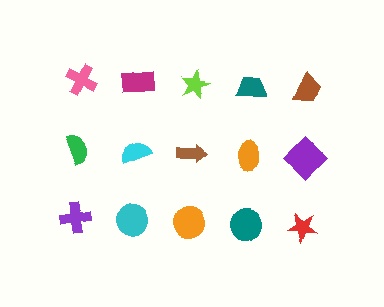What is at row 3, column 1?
A purple cross.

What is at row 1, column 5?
A brown trapezoid.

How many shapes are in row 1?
5 shapes.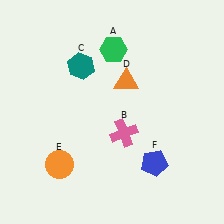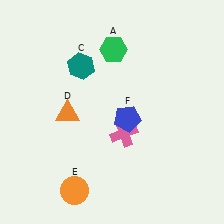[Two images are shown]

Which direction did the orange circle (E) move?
The orange circle (E) moved down.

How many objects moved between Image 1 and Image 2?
3 objects moved between the two images.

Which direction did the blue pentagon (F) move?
The blue pentagon (F) moved up.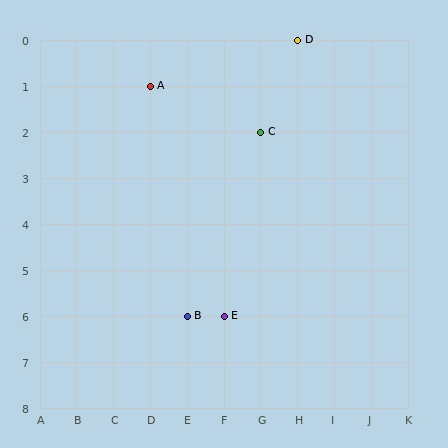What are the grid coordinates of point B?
Point B is at grid coordinates (E, 6).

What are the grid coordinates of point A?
Point A is at grid coordinates (D, 1).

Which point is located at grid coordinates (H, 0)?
Point D is at (H, 0).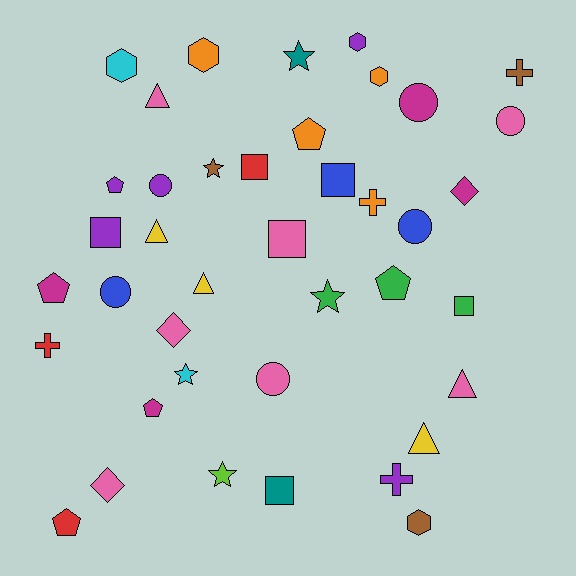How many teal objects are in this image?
There are 2 teal objects.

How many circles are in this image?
There are 6 circles.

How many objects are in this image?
There are 40 objects.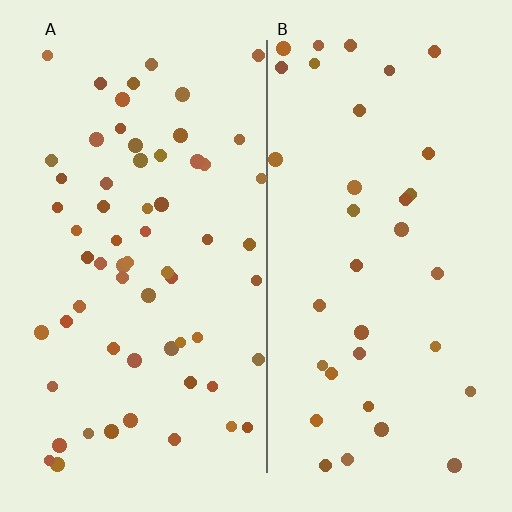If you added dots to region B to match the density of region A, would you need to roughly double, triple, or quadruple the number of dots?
Approximately double.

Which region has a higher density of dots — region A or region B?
A (the left).